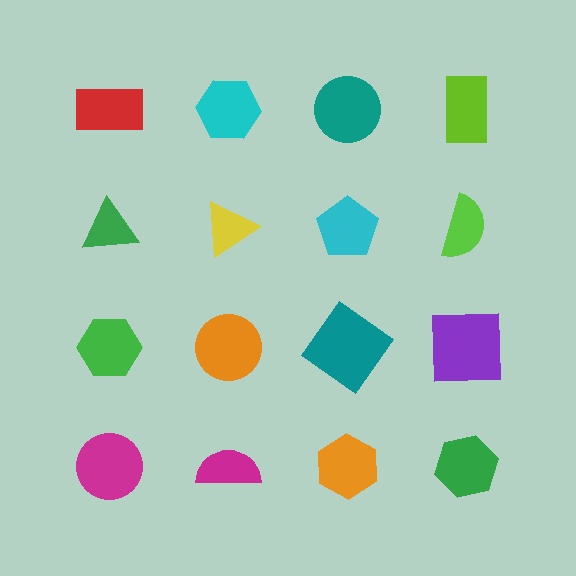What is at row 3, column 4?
A purple square.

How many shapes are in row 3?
4 shapes.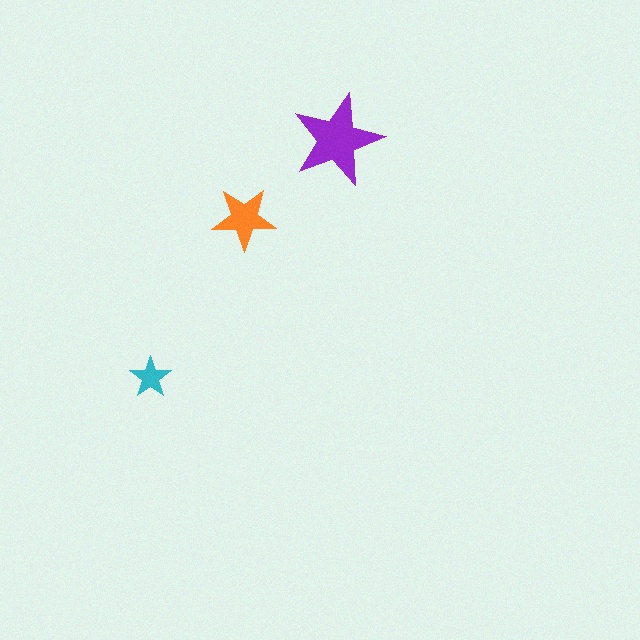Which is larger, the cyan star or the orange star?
The orange one.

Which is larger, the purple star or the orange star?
The purple one.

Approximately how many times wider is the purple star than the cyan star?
About 2 times wider.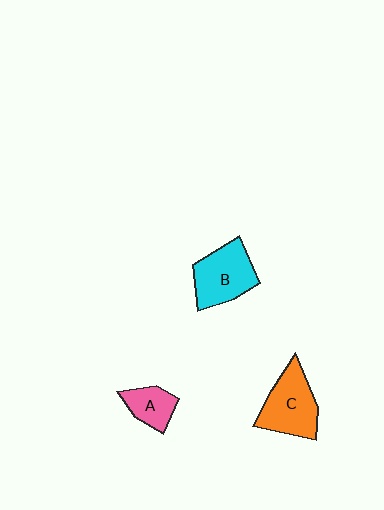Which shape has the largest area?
Shape C (orange).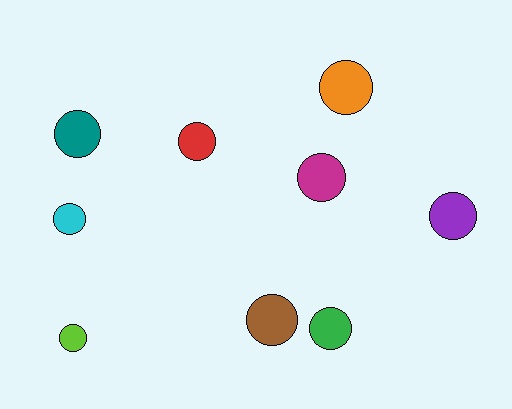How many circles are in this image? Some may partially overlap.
There are 9 circles.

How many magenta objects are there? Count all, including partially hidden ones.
There is 1 magenta object.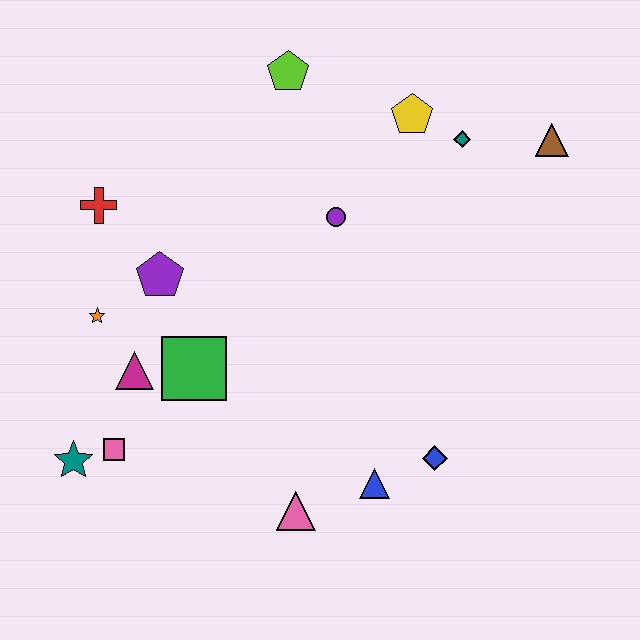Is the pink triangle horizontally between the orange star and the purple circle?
Yes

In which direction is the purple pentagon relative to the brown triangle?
The purple pentagon is to the left of the brown triangle.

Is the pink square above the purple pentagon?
No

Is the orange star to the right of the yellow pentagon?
No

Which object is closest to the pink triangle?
The blue triangle is closest to the pink triangle.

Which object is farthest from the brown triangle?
The teal star is farthest from the brown triangle.